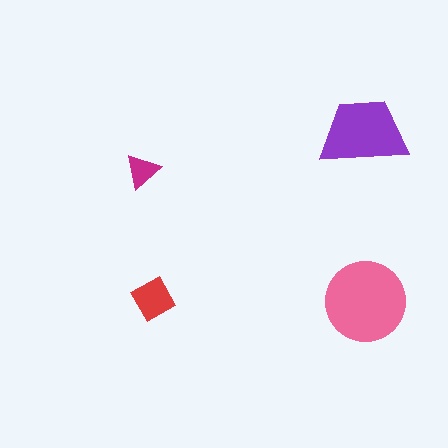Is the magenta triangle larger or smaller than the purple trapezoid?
Smaller.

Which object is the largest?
The pink circle.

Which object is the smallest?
The magenta triangle.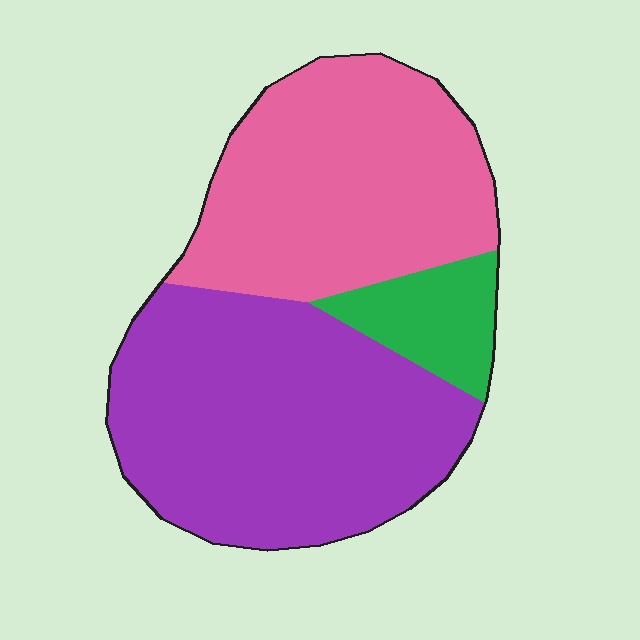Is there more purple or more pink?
Purple.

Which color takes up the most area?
Purple, at roughly 50%.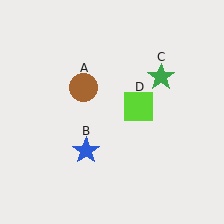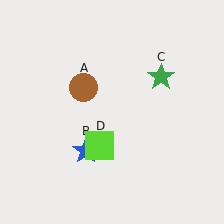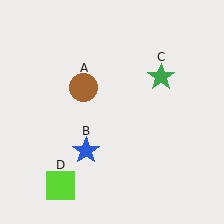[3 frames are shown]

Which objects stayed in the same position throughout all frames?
Brown circle (object A) and blue star (object B) and green star (object C) remained stationary.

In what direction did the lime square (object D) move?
The lime square (object D) moved down and to the left.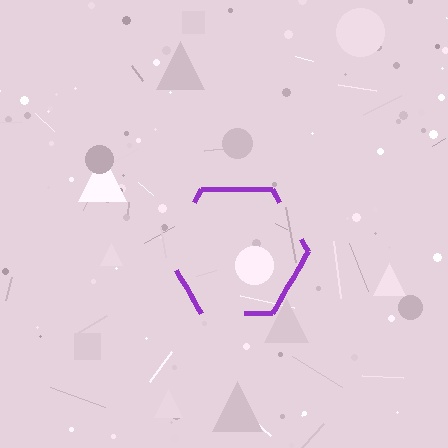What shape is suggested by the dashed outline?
The dashed outline suggests a hexagon.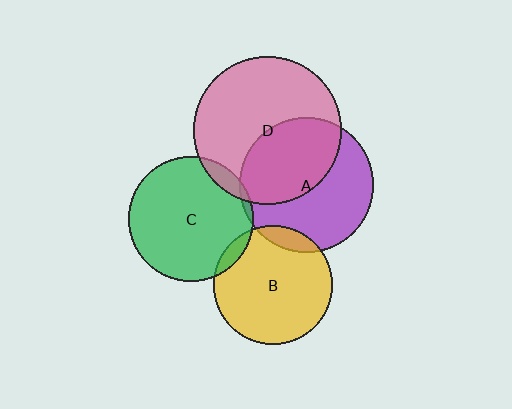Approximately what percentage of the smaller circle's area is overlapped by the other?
Approximately 45%.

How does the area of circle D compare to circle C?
Approximately 1.4 times.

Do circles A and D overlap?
Yes.